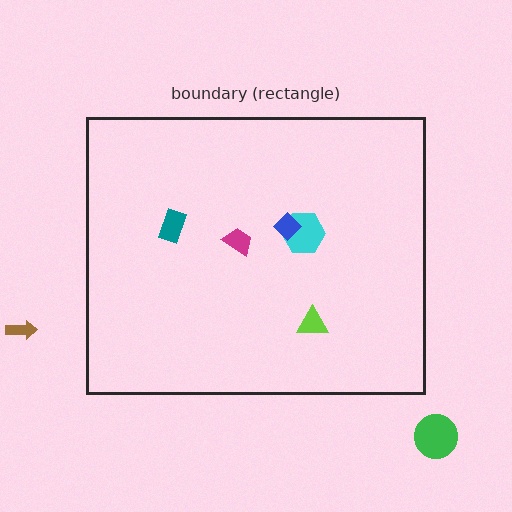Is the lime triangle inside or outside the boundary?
Inside.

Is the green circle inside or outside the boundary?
Outside.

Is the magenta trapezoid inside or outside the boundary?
Inside.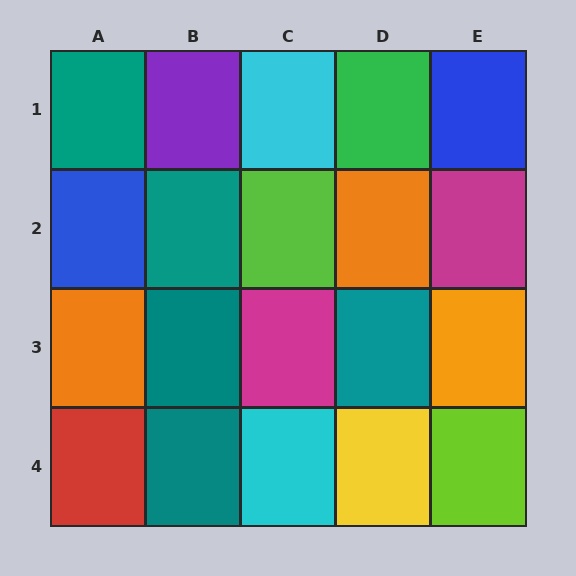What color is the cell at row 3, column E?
Orange.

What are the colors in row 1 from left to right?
Teal, purple, cyan, green, blue.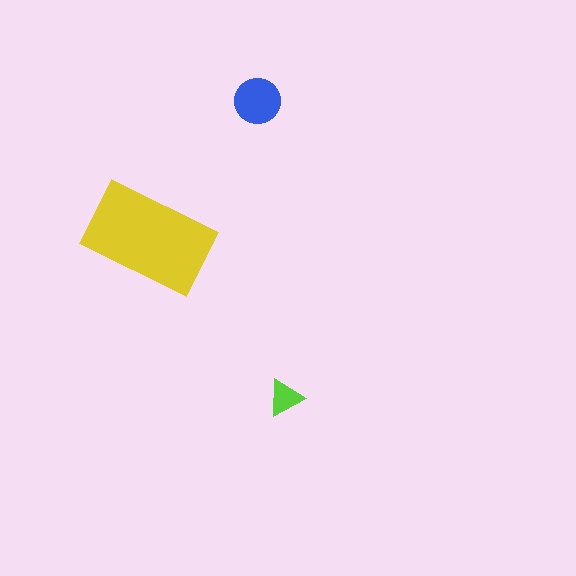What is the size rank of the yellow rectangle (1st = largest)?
1st.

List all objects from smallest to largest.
The lime triangle, the blue circle, the yellow rectangle.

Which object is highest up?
The blue circle is topmost.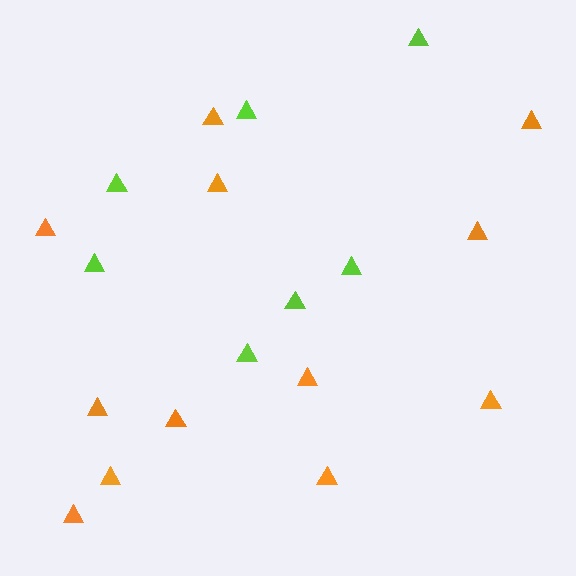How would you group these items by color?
There are 2 groups: one group of lime triangles (7) and one group of orange triangles (12).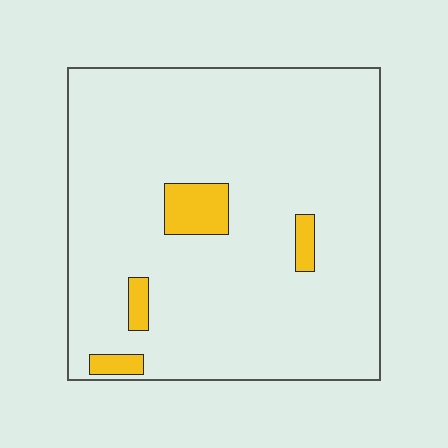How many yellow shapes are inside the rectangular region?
4.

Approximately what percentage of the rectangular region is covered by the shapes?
Approximately 5%.